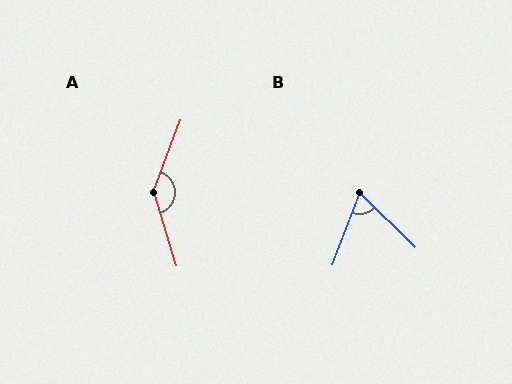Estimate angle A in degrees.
Approximately 142 degrees.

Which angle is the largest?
A, at approximately 142 degrees.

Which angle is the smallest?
B, at approximately 66 degrees.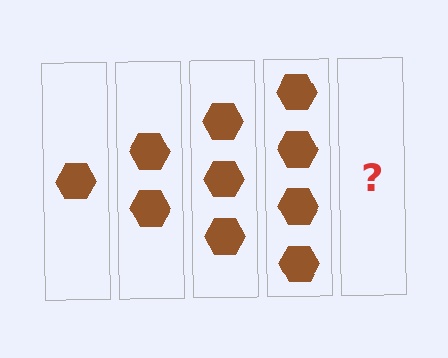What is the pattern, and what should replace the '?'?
The pattern is that each step adds one more hexagon. The '?' should be 5 hexagons.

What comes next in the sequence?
The next element should be 5 hexagons.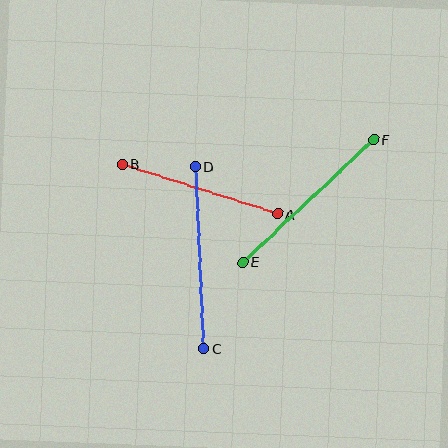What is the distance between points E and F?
The distance is approximately 180 pixels.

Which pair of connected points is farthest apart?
Points C and D are farthest apart.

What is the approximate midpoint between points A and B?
The midpoint is at approximately (200, 189) pixels.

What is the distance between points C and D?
The distance is approximately 182 pixels.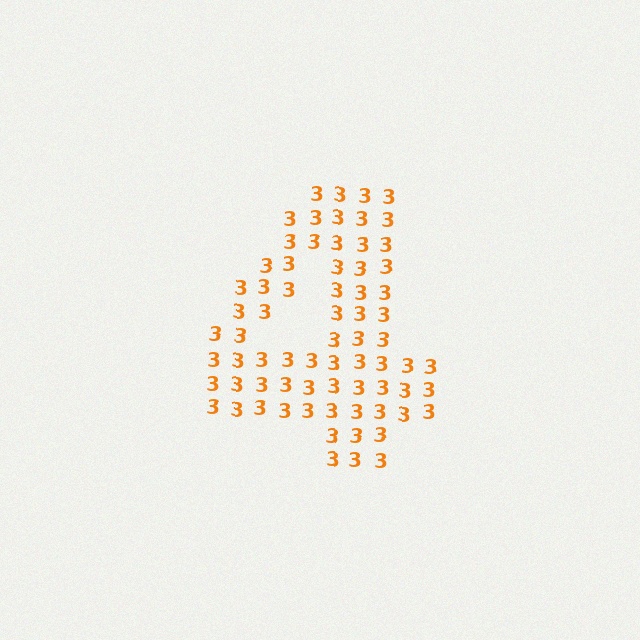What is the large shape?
The large shape is the digit 4.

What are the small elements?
The small elements are digit 3's.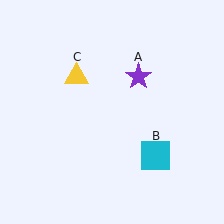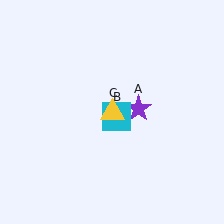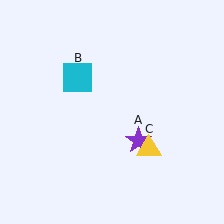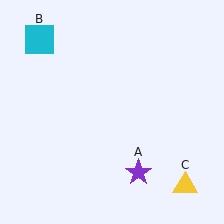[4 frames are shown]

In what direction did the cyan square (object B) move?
The cyan square (object B) moved up and to the left.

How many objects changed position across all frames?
3 objects changed position: purple star (object A), cyan square (object B), yellow triangle (object C).